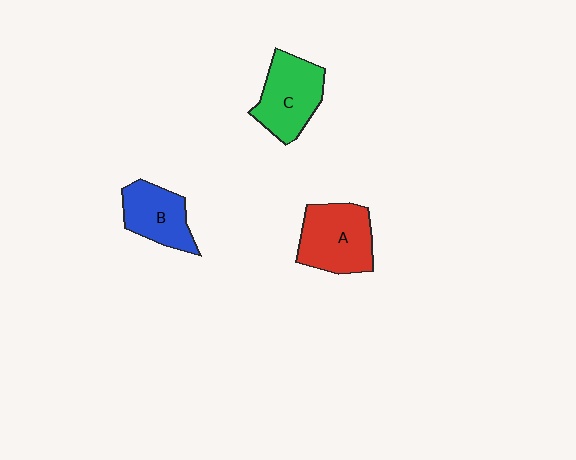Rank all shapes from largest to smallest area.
From largest to smallest: A (red), C (green), B (blue).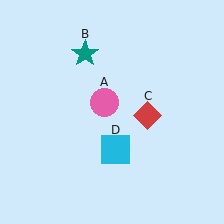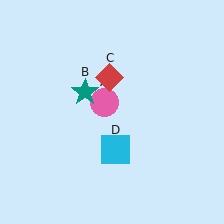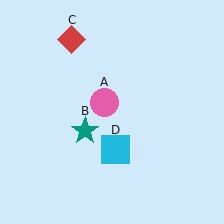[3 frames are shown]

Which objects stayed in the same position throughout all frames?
Pink circle (object A) and cyan square (object D) remained stationary.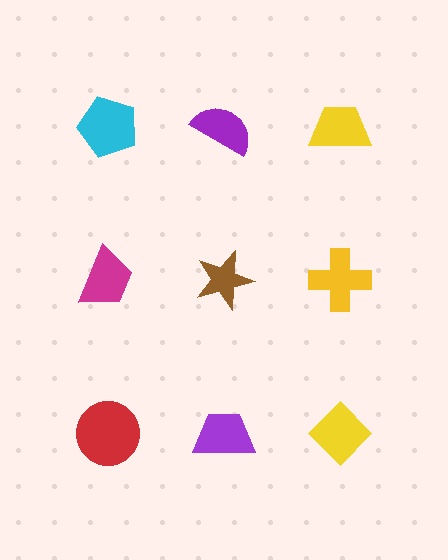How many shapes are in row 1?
3 shapes.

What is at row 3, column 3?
A yellow diamond.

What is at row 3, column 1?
A red circle.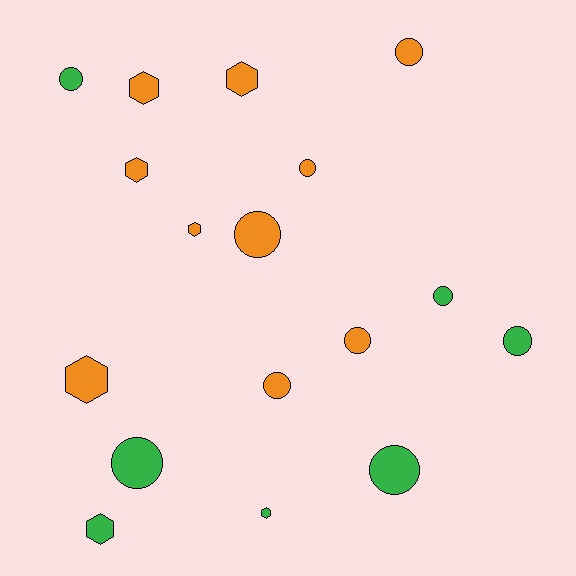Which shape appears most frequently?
Circle, with 10 objects.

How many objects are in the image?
There are 17 objects.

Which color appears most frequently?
Orange, with 10 objects.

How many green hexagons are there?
There are 2 green hexagons.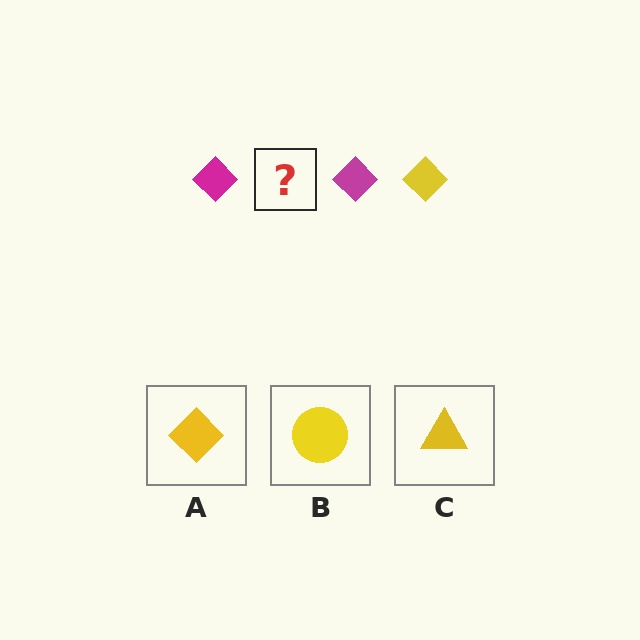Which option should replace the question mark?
Option A.